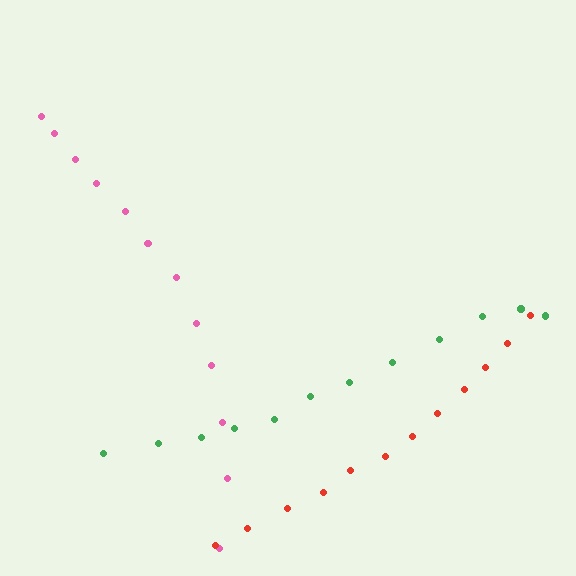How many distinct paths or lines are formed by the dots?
There are 3 distinct paths.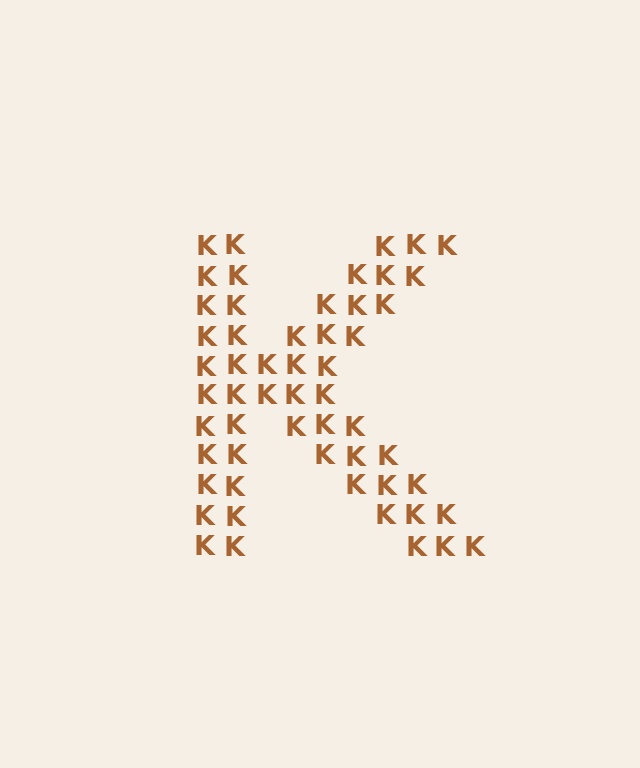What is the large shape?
The large shape is the letter K.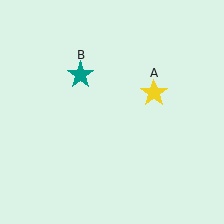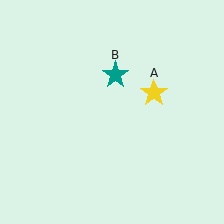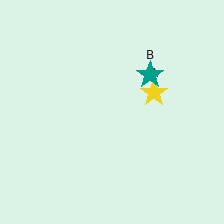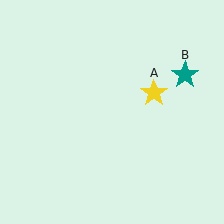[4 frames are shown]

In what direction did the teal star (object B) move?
The teal star (object B) moved right.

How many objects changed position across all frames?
1 object changed position: teal star (object B).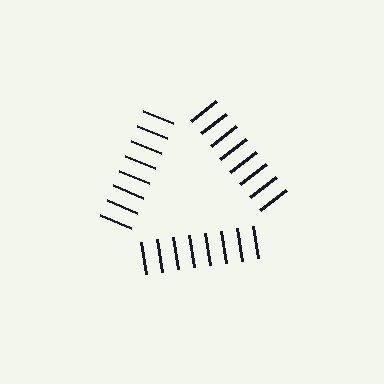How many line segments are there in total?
24 — 8 along each of the 3 edges.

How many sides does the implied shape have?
3 sides — the line-ends trace a triangle.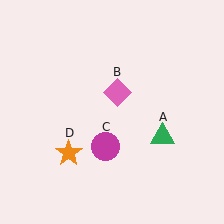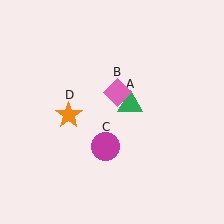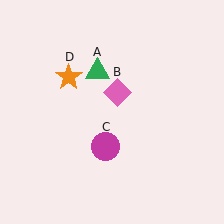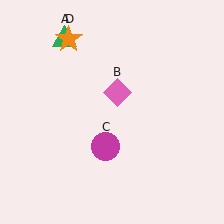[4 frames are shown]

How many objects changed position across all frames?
2 objects changed position: green triangle (object A), orange star (object D).